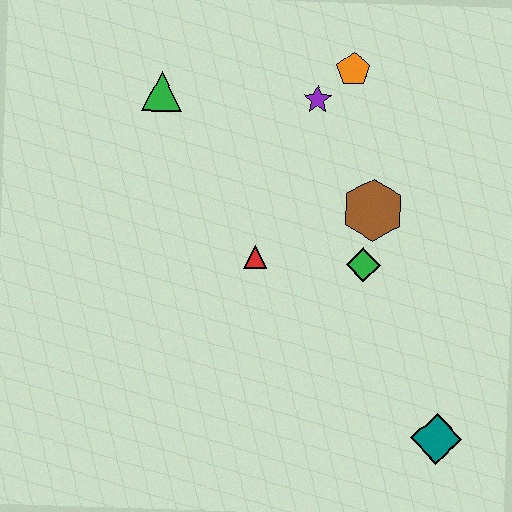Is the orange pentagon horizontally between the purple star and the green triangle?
No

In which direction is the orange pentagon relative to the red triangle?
The orange pentagon is above the red triangle.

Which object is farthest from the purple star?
The teal diamond is farthest from the purple star.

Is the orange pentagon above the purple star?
Yes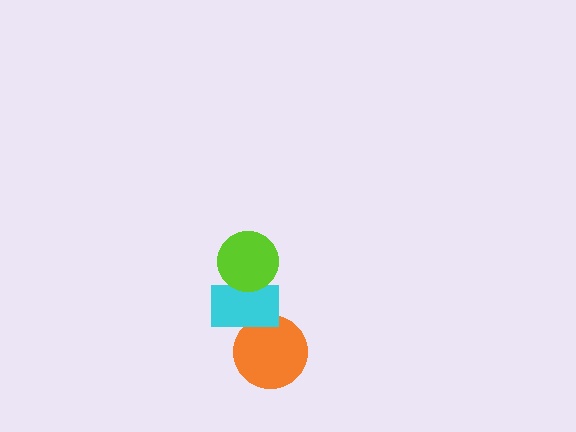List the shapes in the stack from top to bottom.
From top to bottom: the lime circle, the cyan rectangle, the orange circle.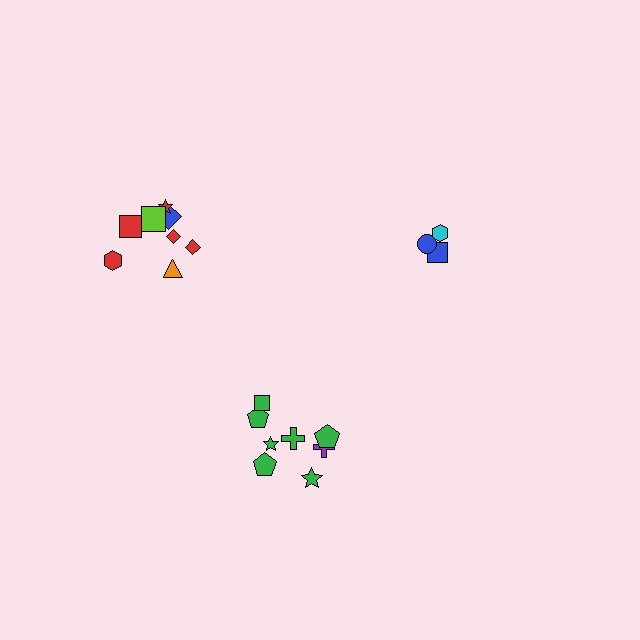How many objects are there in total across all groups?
There are 19 objects.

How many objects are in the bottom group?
There are 8 objects.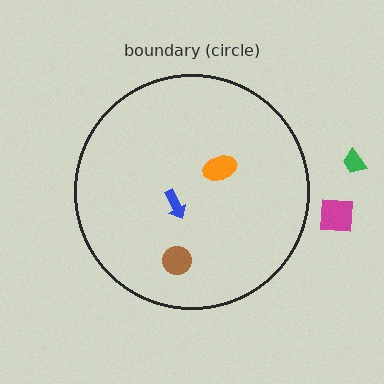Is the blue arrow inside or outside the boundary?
Inside.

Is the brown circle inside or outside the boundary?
Inside.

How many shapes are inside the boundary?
3 inside, 2 outside.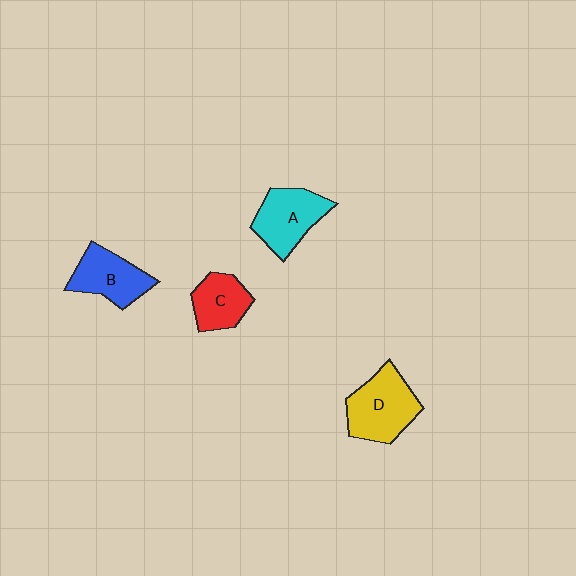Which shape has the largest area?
Shape D (yellow).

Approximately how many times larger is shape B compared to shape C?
Approximately 1.2 times.